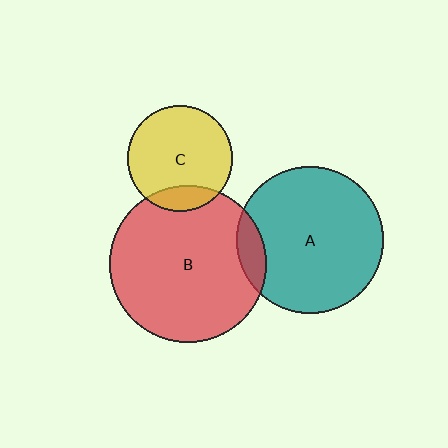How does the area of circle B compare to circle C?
Approximately 2.2 times.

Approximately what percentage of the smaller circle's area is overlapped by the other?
Approximately 10%.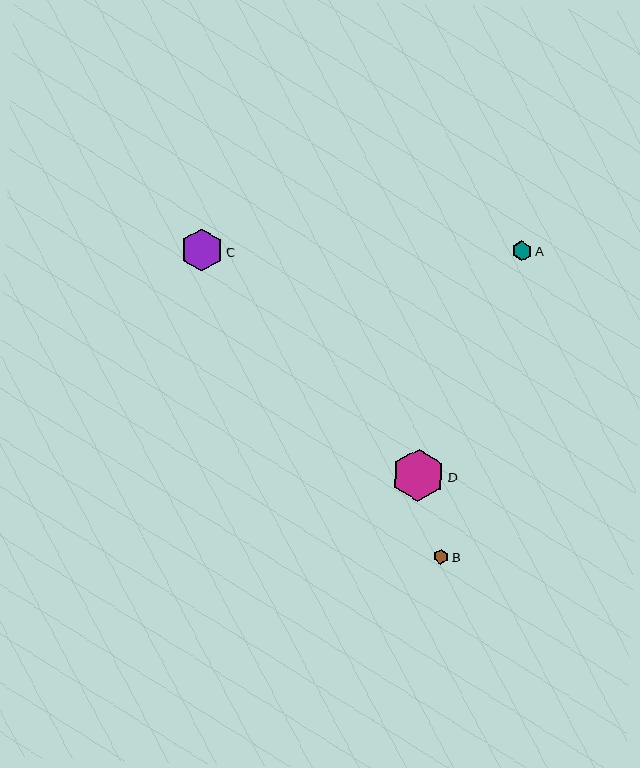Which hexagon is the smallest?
Hexagon B is the smallest with a size of approximately 15 pixels.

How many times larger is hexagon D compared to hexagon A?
Hexagon D is approximately 2.6 times the size of hexagon A.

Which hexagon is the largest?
Hexagon D is the largest with a size of approximately 52 pixels.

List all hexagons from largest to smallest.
From largest to smallest: D, C, A, B.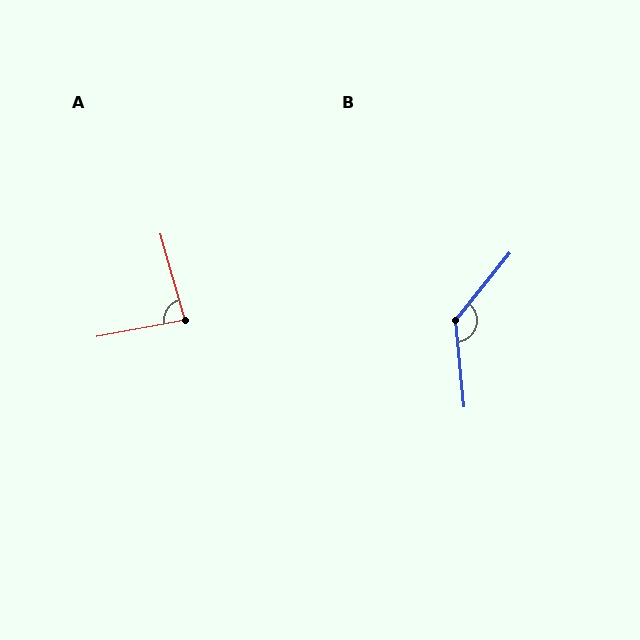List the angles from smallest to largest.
A (84°), B (136°).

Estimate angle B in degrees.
Approximately 136 degrees.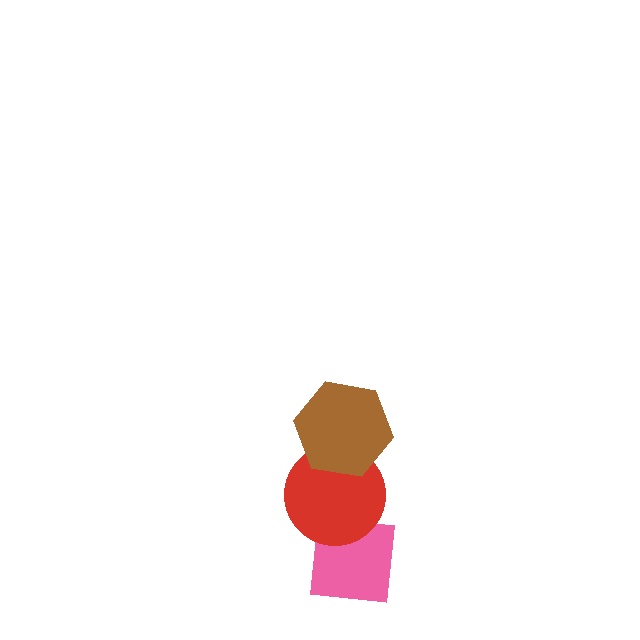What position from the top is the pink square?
The pink square is 3rd from the top.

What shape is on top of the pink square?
The red circle is on top of the pink square.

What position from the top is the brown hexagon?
The brown hexagon is 1st from the top.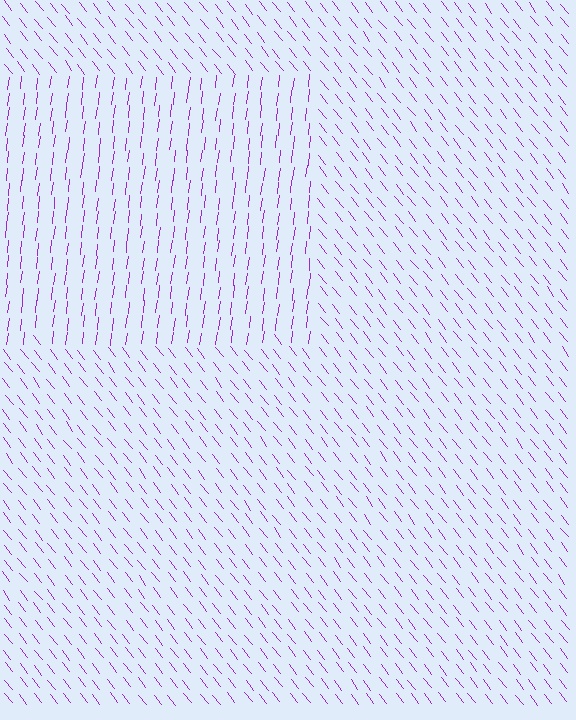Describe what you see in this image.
The image is filled with small purple line segments. A rectangle region in the image has lines oriented differently from the surrounding lines, creating a visible texture boundary.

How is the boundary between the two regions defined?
The boundary is defined purely by a change in line orientation (approximately 45 degrees difference). All lines are the same color and thickness.